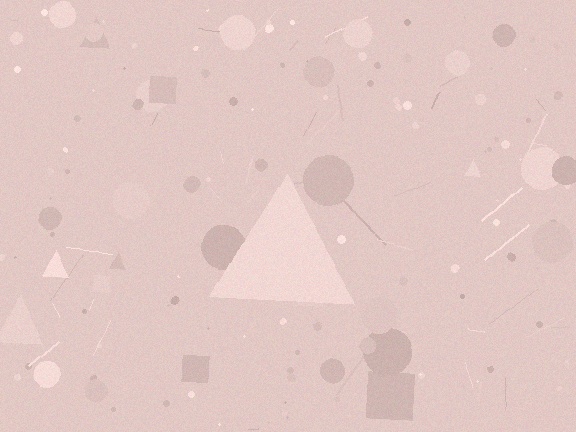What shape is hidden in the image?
A triangle is hidden in the image.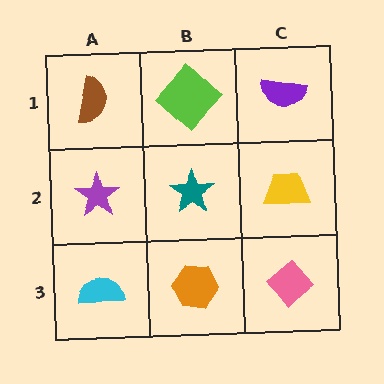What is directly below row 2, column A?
A cyan semicircle.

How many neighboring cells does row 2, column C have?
3.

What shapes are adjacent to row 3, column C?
A yellow trapezoid (row 2, column C), an orange hexagon (row 3, column B).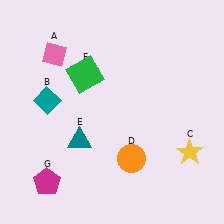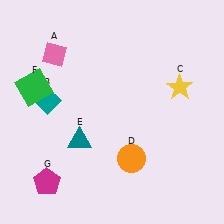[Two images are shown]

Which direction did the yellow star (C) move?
The yellow star (C) moved up.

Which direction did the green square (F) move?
The green square (F) moved left.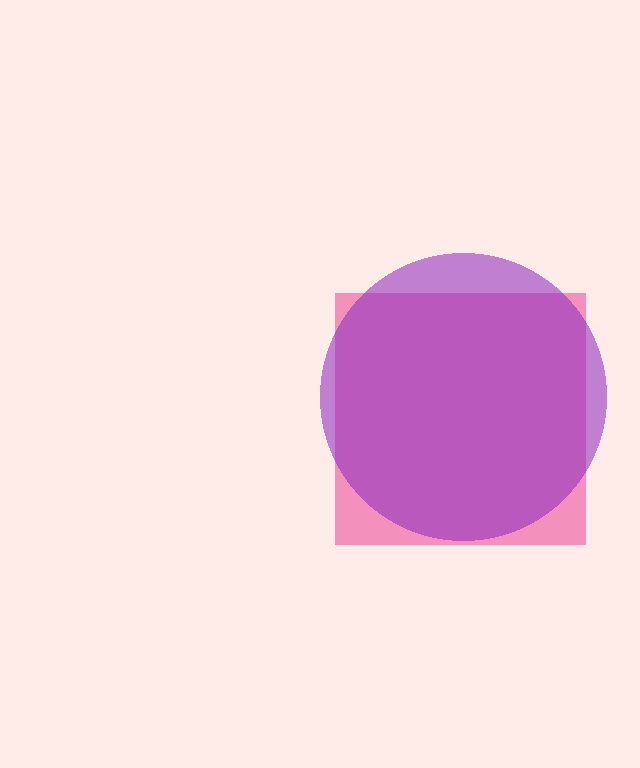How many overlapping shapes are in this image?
There are 2 overlapping shapes in the image.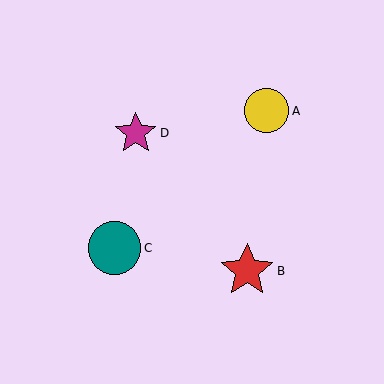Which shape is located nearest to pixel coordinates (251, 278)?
The red star (labeled B) at (247, 271) is nearest to that location.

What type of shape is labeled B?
Shape B is a red star.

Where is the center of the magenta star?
The center of the magenta star is at (136, 133).